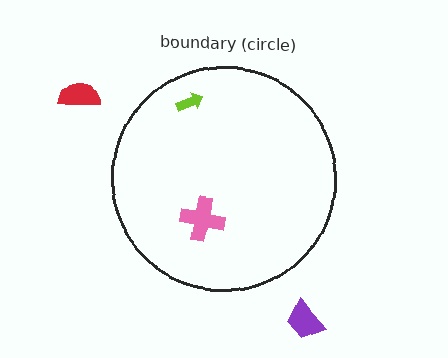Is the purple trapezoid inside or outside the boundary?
Outside.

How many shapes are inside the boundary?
2 inside, 2 outside.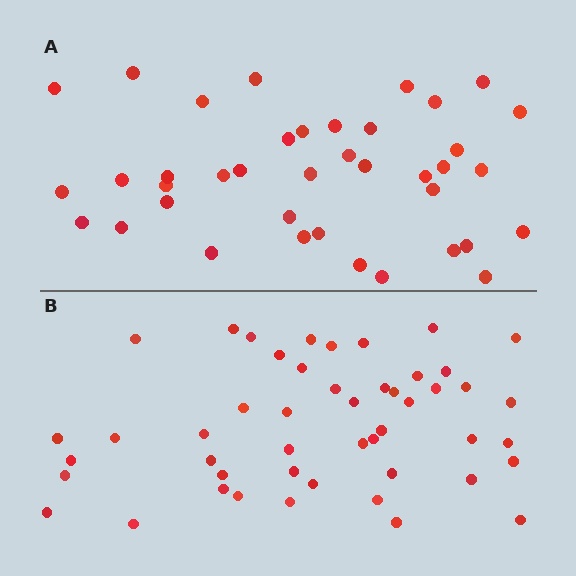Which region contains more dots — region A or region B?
Region B (the bottom region) has more dots.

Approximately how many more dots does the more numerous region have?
Region B has roughly 8 or so more dots than region A.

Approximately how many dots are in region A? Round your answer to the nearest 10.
About 40 dots. (The exact count is 39, which rounds to 40.)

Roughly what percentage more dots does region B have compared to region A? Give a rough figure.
About 25% more.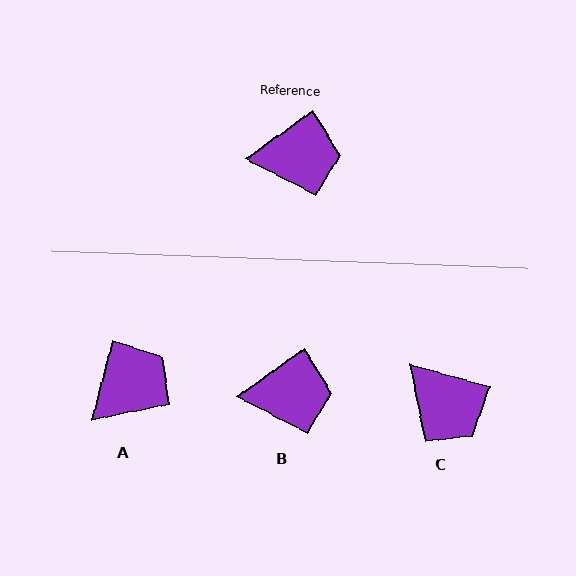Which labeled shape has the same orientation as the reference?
B.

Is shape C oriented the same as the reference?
No, it is off by about 52 degrees.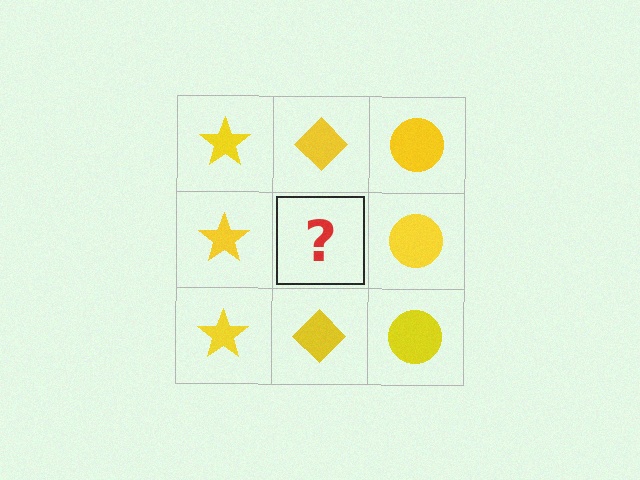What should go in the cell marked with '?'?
The missing cell should contain a yellow diamond.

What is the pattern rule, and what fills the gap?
The rule is that each column has a consistent shape. The gap should be filled with a yellow diamond.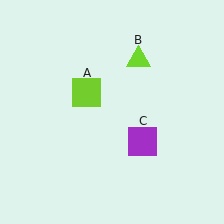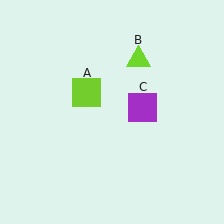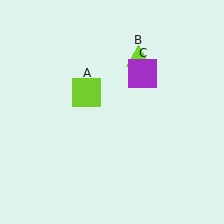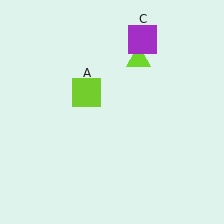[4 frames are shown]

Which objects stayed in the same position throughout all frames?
Lime square (object A) and lime triangle (object B) remained stationary.